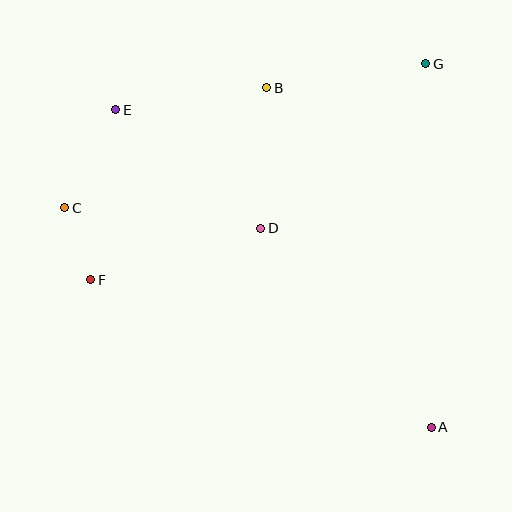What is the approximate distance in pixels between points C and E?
The distance between C and E is approximately 110 pixels.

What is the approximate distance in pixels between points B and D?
The distance between B and D is approximately 141 pixels.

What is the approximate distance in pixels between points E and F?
The distance between E and F is approximately 172 pixels.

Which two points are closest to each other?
Points C and F are closest to each other.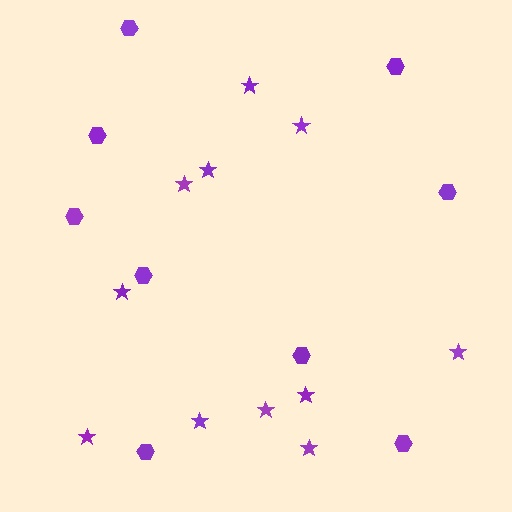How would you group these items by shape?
There are 2 groups: one group of hexagons (9) and one group of stars (11).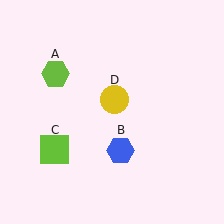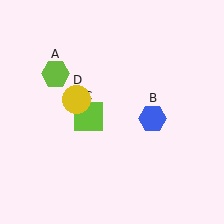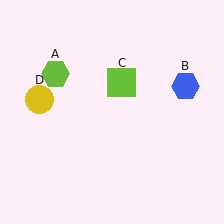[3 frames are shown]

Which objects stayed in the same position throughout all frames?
Lime hexagon (object A) remained stationary.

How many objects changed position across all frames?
3 objects changed position: blue hexagon (object B), lime square (object C), yellow circle (object D).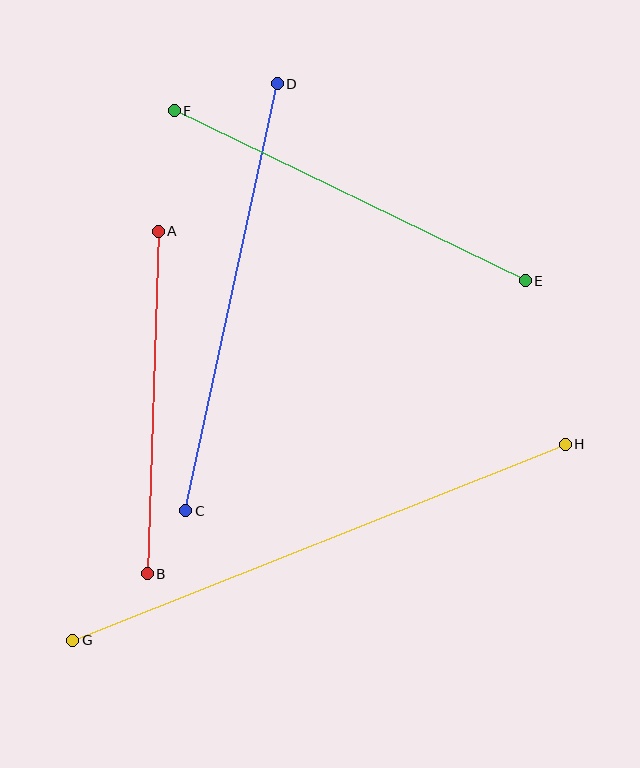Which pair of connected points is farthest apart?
Points G and H are farthest apart.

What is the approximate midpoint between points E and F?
The midpoint is at approximately (350, 196) pixels.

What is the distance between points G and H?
The distance is approximately 530 pixels.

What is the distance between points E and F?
The distance is approximately 390 pixels.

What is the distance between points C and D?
The distance is approximately 437 pixels.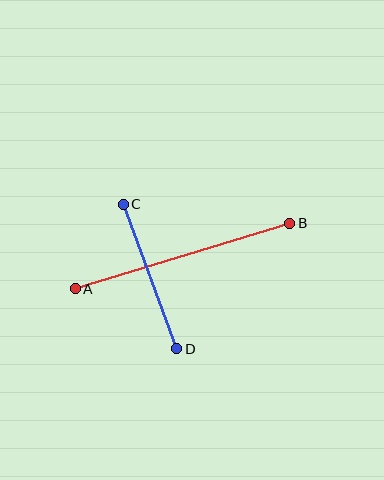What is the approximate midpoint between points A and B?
The midpoint is at approximately (182, 256) pixels.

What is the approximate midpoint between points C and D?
The midpoint is at approximately (150, 277) pixels.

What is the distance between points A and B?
The distance is approximately 224 pixels.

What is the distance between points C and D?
The distance is approximately 154 pixels.